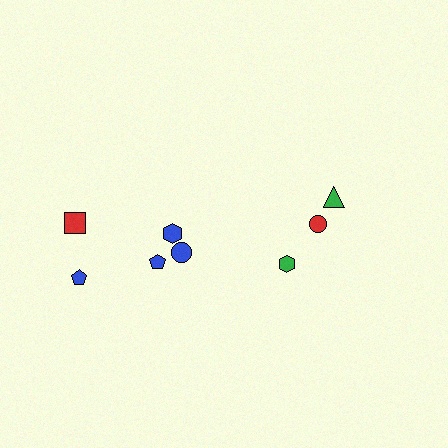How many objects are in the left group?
There are 5 objects.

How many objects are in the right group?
There are 3 objects.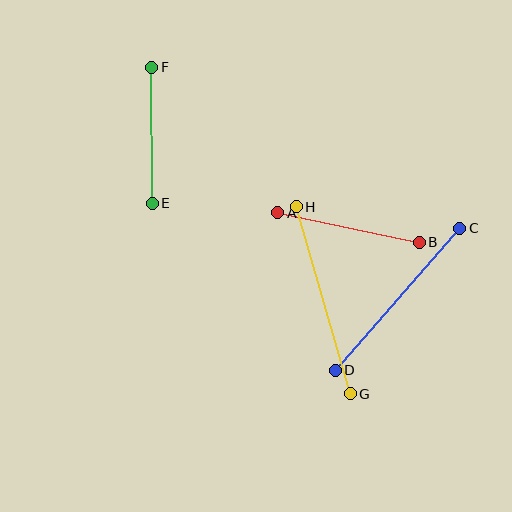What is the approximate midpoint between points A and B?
The midpoint is at approximately (349, 227) pixels.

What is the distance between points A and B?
The distance is approximately 145 pixels.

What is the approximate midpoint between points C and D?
The midpoint is at approximately (397, 299) pixels.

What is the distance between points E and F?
The distance is approximately 136 pixels.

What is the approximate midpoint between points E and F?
The midpoint is at approximately (152, 135) pixels.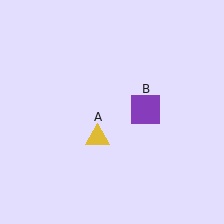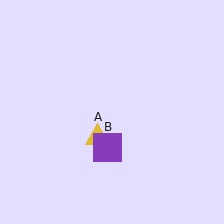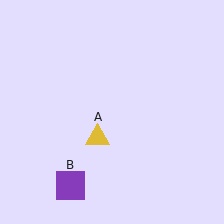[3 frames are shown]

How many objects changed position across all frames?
1 object changed position: purple square (object B).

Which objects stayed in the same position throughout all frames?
Yellow triangle (object A) remained stationary.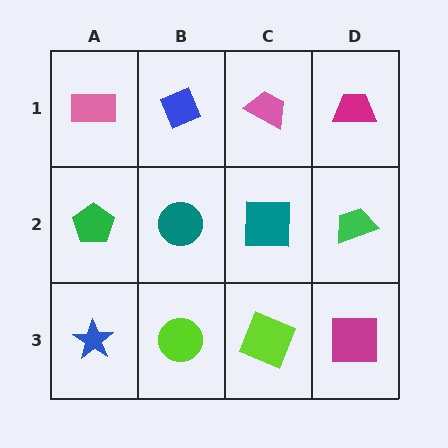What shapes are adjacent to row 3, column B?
A teal circle (row 2, column B), a blue star (row 3, column A), a lime square (row 3, column C).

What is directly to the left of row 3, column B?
A blue star.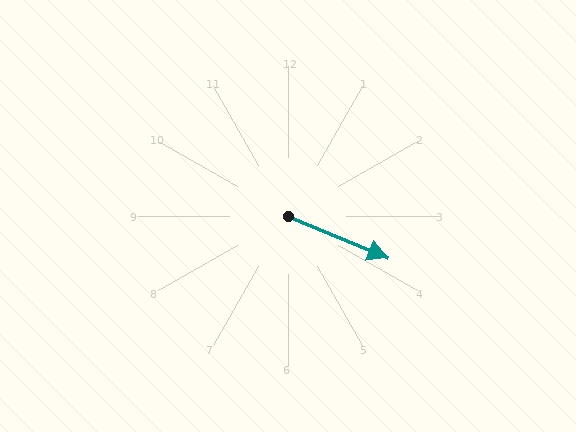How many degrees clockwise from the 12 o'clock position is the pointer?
Approximately 113 degrees.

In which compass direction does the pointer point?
Southeast.